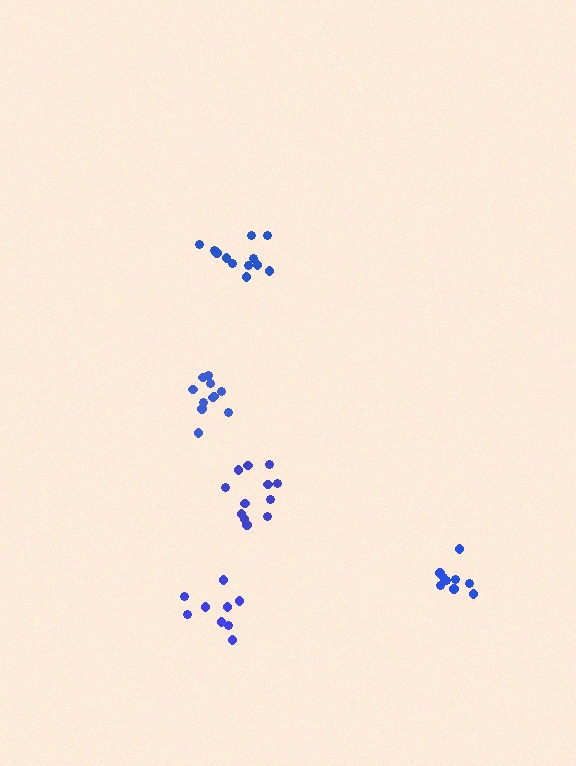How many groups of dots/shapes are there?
There are 5 groups.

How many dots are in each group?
Group 1: 9 dots, Group 2: 12 dots, Group 3: 12 dots, Group 4: 10 dots, Group 5: 11 dots (54 total).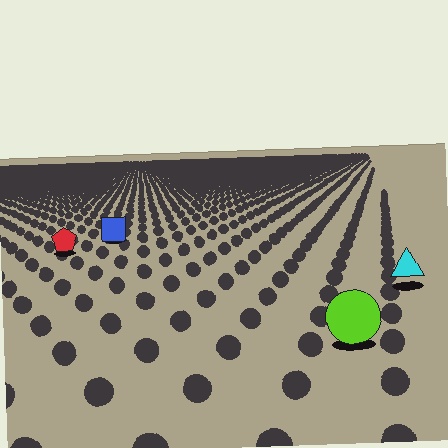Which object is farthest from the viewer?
The blue square is farthest from the viewer. It appears smaller and the ground texture around it is denser.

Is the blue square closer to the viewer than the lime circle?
No. The lime circle is closer — you can tell from the texture gradient: the ground texture is coarser near it.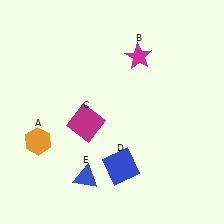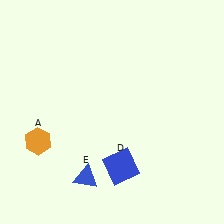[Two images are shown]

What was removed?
The magenta star (B), the magenta square (C) were removed in Image 2.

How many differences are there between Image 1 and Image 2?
There are 2 differences between the two images.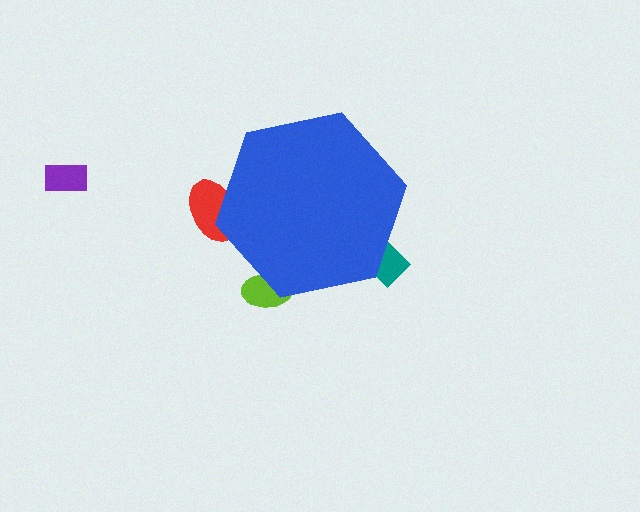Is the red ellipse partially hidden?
Yes, the red ellipse is partially hidden behind the blue hexagon.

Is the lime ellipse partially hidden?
Yes, the lime ellipse is partially hidden behind the blue hexagon.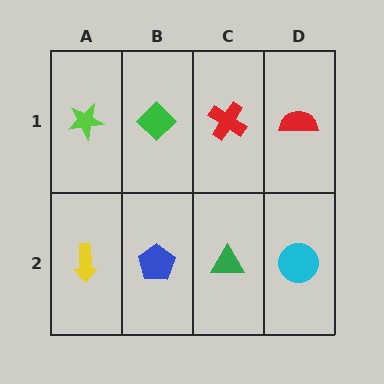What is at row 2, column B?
A blue pentagon.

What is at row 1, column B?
A green diamond.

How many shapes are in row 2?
4 shapes.